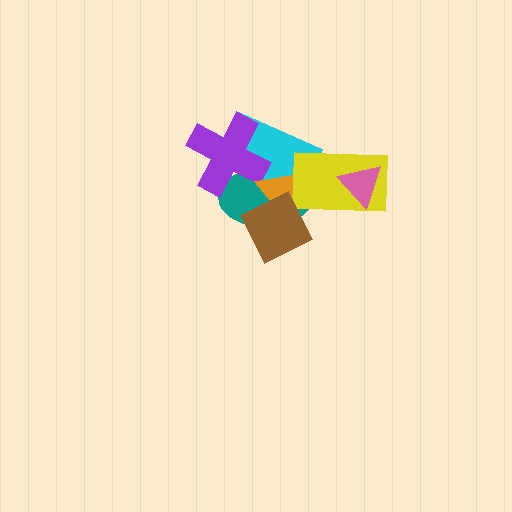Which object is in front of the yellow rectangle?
The pink triangle is in front of the yellow rectangle.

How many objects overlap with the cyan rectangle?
5 objects overlap with the cyan rectangle.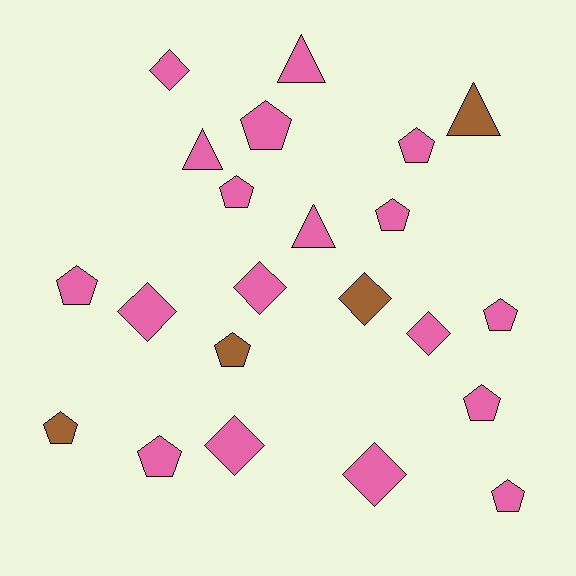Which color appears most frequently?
Pink, with 18 objects.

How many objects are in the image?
There are 22 objects.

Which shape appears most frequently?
Pentagon, with 11 objects.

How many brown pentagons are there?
There are 2 brown pentagons.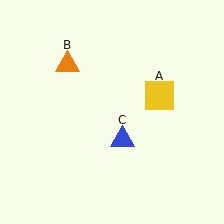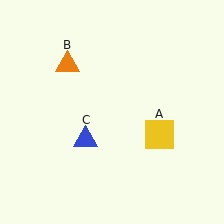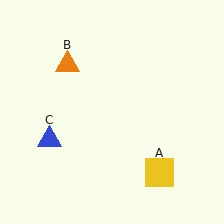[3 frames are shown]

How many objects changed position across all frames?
2 objects changed position: yellow square (object A), blue triangle (object C).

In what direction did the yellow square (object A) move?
The yellow square (object A) moved down.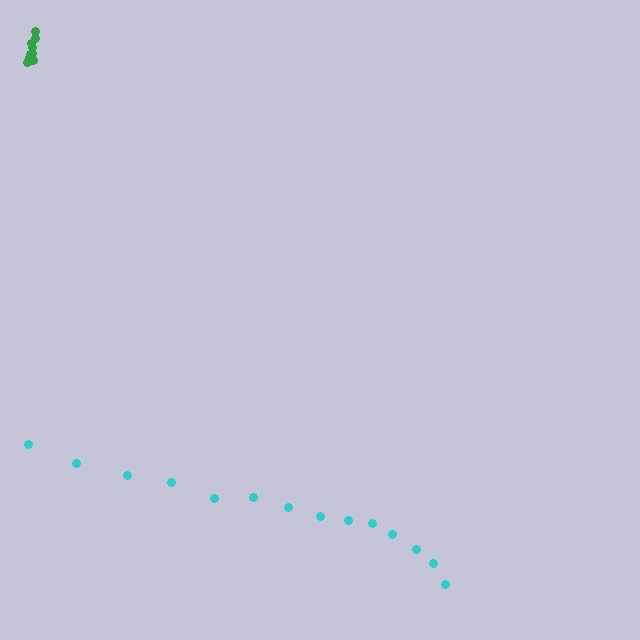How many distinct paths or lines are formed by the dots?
There are 2 distinct paths.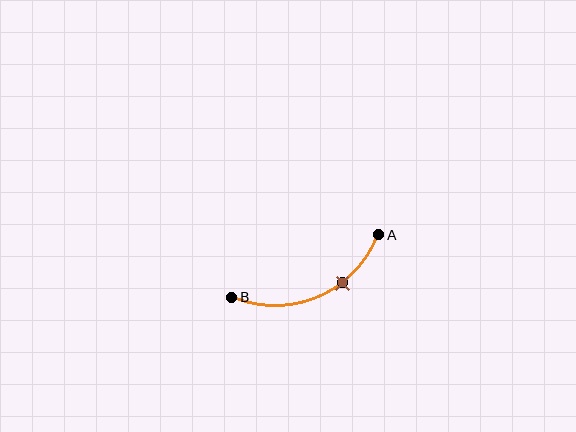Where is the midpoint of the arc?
The arc midpoint is the point on the curve farthest from the straight line joining A and B. It sits below that line.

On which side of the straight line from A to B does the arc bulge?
The arc bulges below the straight line connecting A and B.